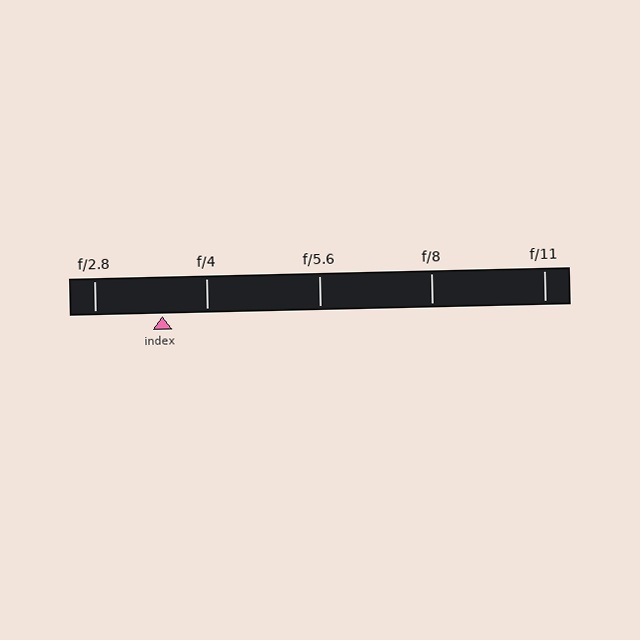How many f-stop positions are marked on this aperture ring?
There are 5 f-stop positions marked.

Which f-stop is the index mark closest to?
The index mark is closest to f/4.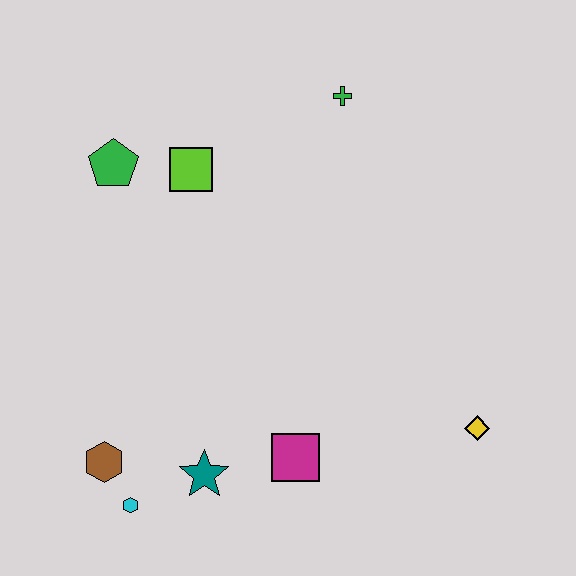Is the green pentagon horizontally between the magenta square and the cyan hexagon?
No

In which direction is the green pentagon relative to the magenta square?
The green pentagon is above the magenta square.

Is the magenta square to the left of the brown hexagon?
No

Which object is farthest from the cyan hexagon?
The green cross is farthest from the cyan hexagon.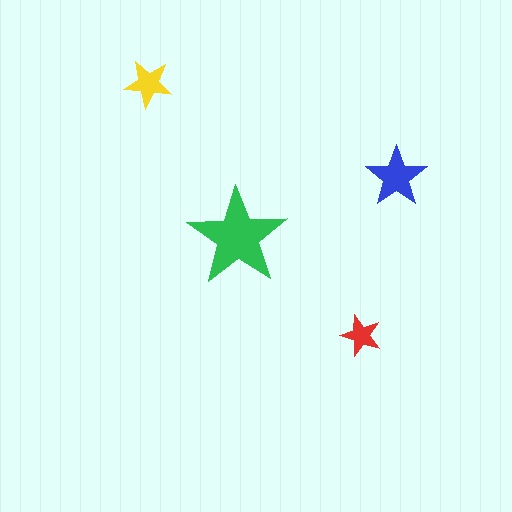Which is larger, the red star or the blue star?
The blue one.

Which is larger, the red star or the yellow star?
The yellow one.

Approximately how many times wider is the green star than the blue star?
About 1.5 times wider.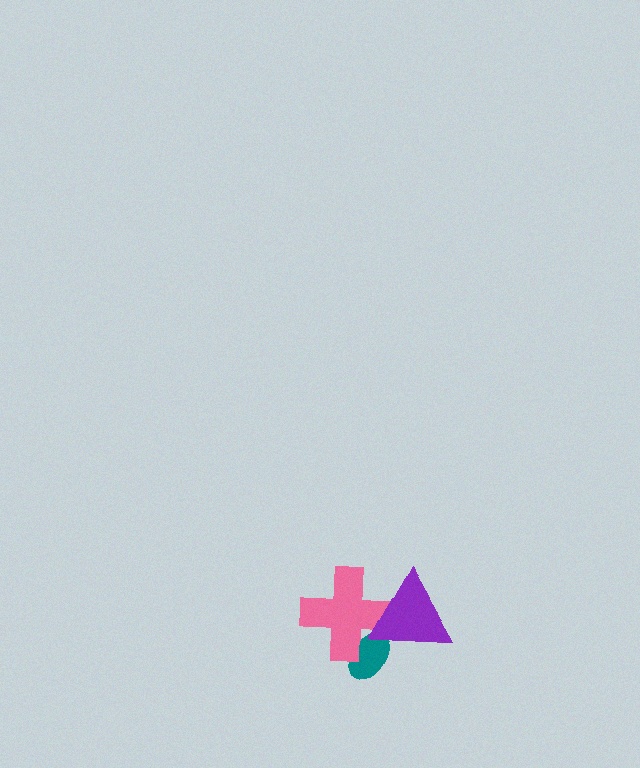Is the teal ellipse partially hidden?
Yes, it is partially covered by another shape.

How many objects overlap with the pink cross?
2 objects overlap with the pink cross.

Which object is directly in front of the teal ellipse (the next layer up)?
The pink cross is directly in front of the teal ellipse.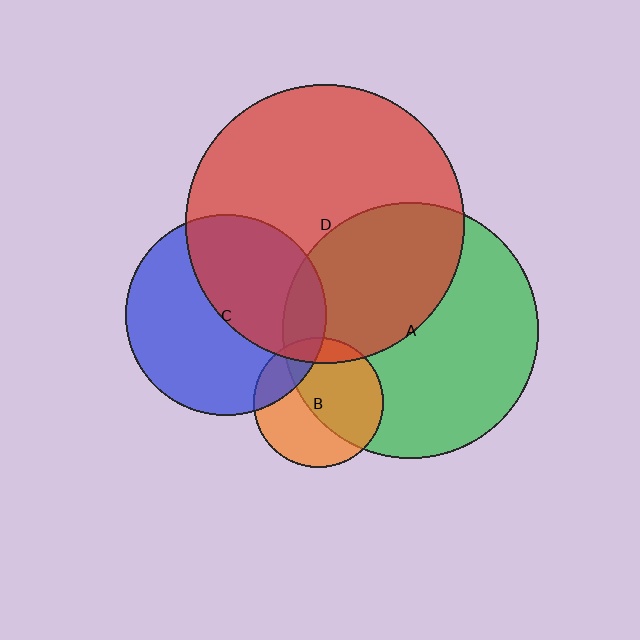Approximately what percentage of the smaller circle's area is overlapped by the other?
Approximately 20%.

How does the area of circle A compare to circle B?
Approximately 3.8 times.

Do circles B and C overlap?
Yes.